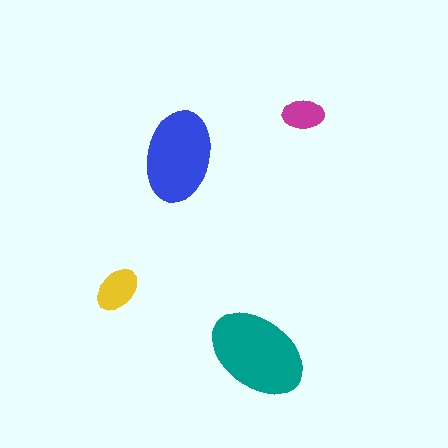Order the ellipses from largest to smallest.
the teal one, the blue one, the yellow one, the magenta one.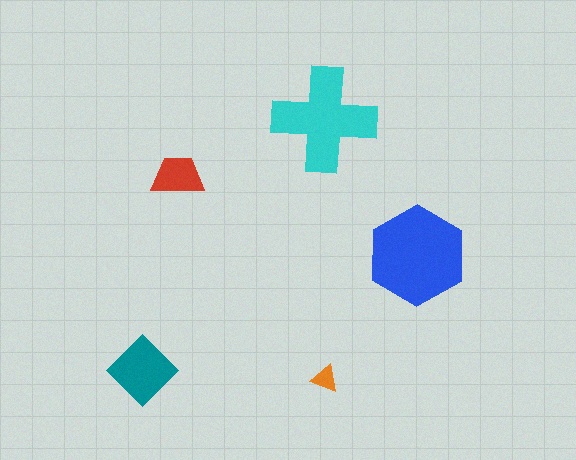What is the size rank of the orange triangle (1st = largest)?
5th.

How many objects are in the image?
There are 5 objects in the image.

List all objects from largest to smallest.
The blue hexagon, the cyan cross, the teal diamond, the red trapezoid, the orange triangle.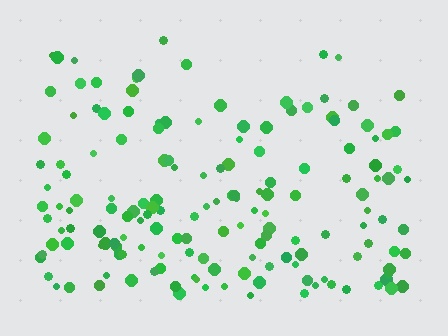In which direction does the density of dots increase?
From top to bottom, with the bottom side densest.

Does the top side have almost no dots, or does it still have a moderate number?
Still a moderate number, just noticeably fewer than the bottom.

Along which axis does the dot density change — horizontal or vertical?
Vertical.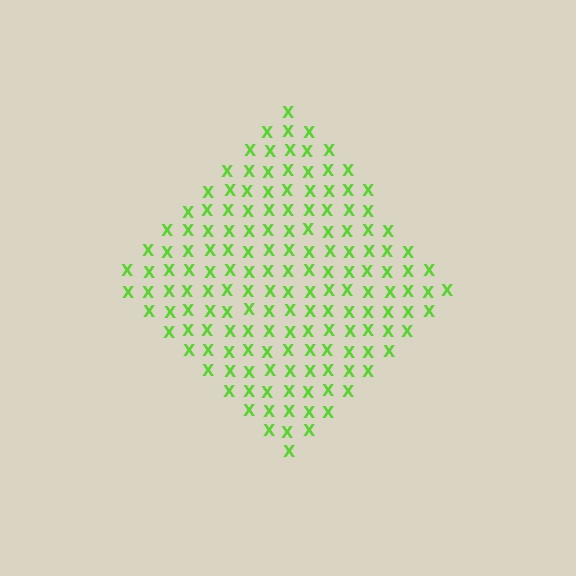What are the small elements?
The small elements are letter X's.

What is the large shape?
The large shape is a diamond.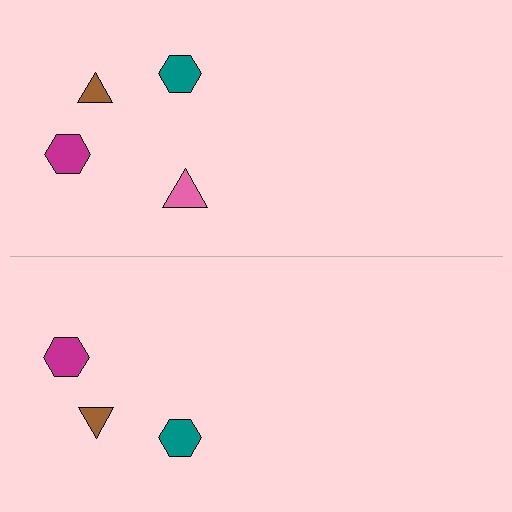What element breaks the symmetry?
A pink triangle is missing from the bottom side.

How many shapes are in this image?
There are 7 shapes in this image.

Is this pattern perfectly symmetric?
No, the pattern is not perfectly symmetric. A pink triangle is missing from the bottom side.